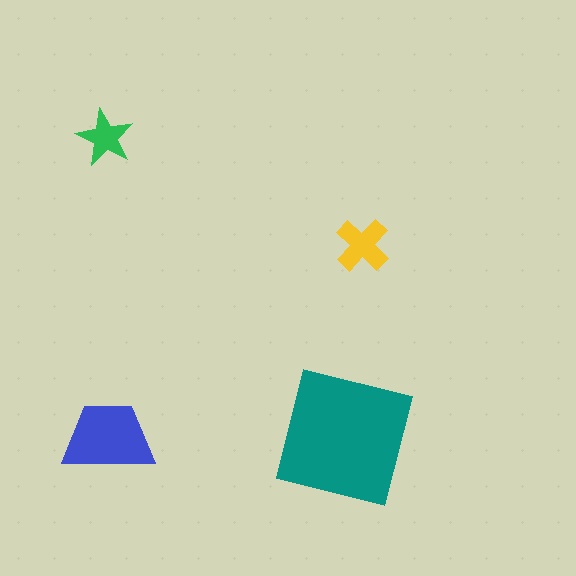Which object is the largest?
The teal square.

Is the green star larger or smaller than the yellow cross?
Smaller.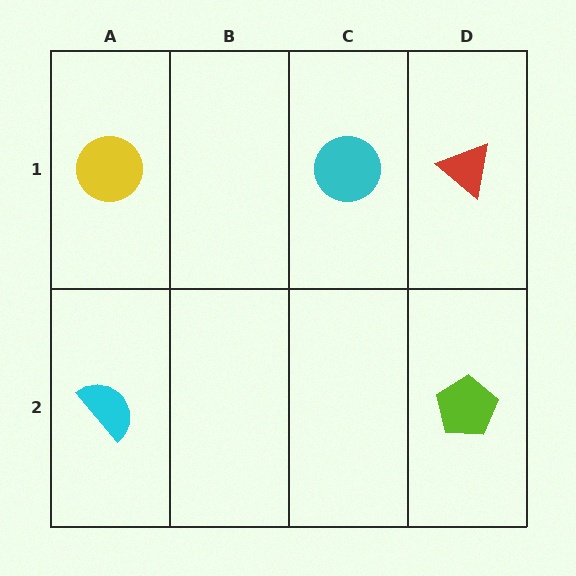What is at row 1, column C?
A cyan circle.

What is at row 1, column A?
A yellow circle.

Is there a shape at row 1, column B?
No, that cell is empty.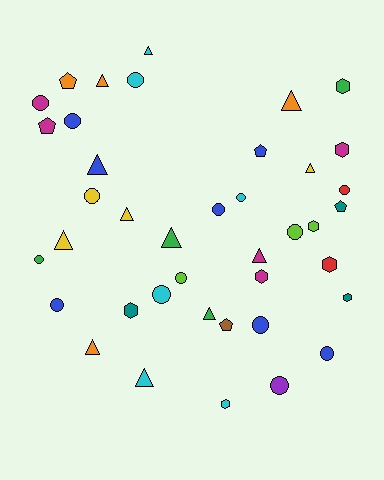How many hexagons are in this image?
There are 8 hexagons.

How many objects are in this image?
There are 40 objects.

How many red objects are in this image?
There are 2 red objects.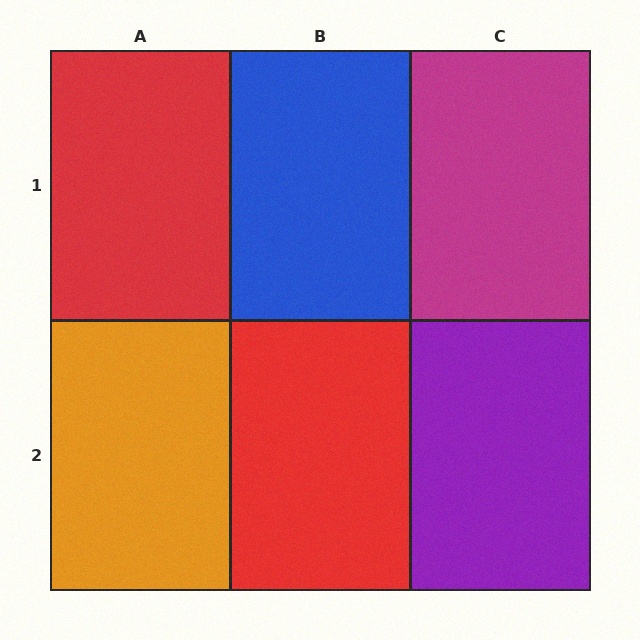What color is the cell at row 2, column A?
Orange.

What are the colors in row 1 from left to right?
Red, blue, magenta.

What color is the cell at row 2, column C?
Purple.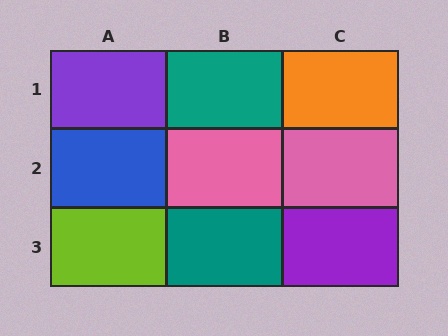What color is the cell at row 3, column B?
Teal.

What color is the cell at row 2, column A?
Blue.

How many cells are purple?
2 cells are purple.